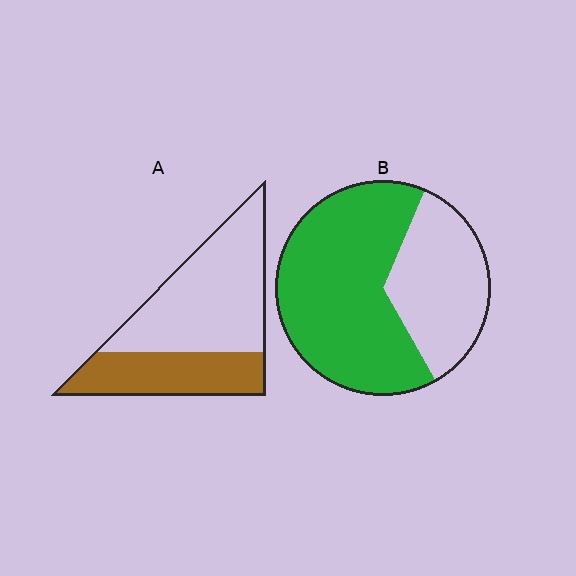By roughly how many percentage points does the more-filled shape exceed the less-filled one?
By roughly 30 percentage points (B over A).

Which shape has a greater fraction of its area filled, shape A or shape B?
Shape B.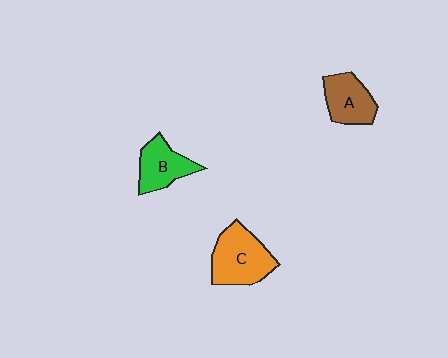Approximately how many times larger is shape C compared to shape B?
Approximately 1.4 times.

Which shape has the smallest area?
Shape B (green).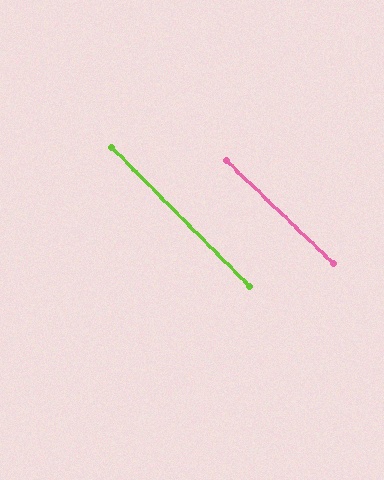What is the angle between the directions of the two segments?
Approximately 1 degree.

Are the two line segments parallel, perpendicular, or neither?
Parallel — their directions differ by only 1.3°.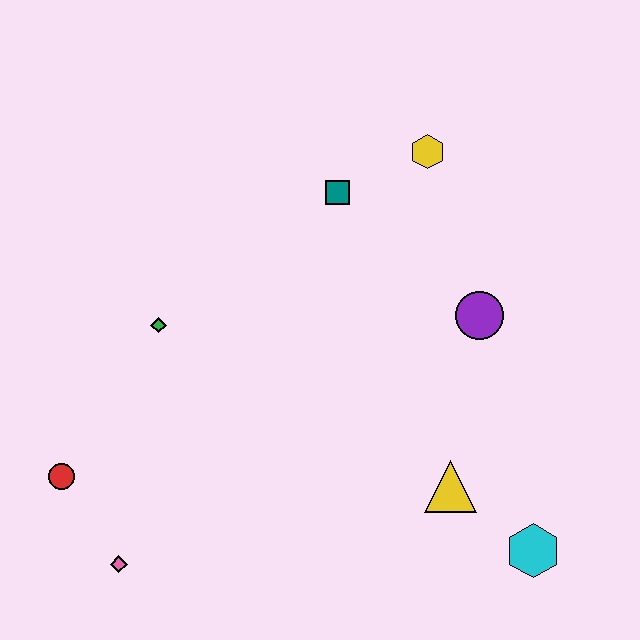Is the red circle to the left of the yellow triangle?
Yes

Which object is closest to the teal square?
The yellow hexagon is closest to the teal square.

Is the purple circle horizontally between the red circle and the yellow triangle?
No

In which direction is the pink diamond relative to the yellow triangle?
The pink diamond is to the left of the yellow triangle.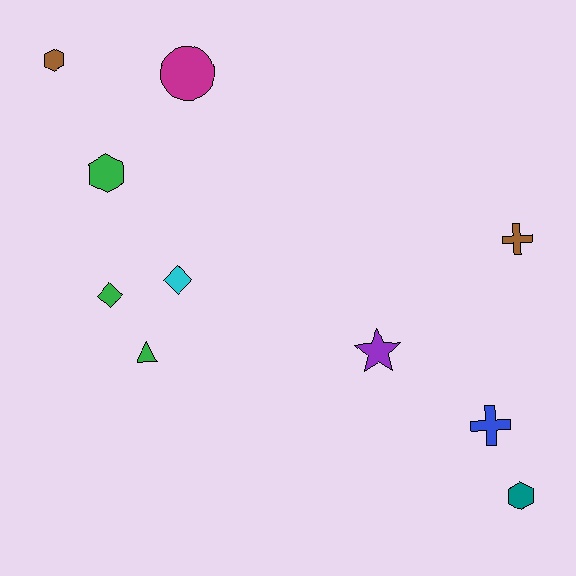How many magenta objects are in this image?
There is 1 magenta object.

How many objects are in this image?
There are 10 objects.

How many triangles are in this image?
There is 1 triangle.